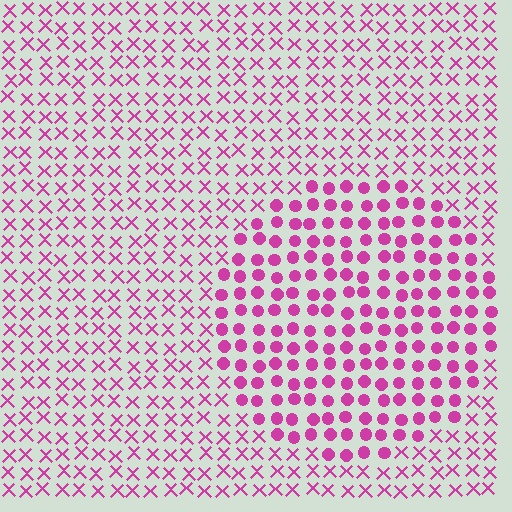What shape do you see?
I see a circle.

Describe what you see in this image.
The image is filled with small magenta elements arranged in a uniform grid. A circle-shaped region contains circles, while the surrounding area contains X marks. The boundary is defined purely by the change in element shape.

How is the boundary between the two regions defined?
The boundary is defined by a change in element shape: circles inside vs. X marks outside. All elements share the same color and spacing.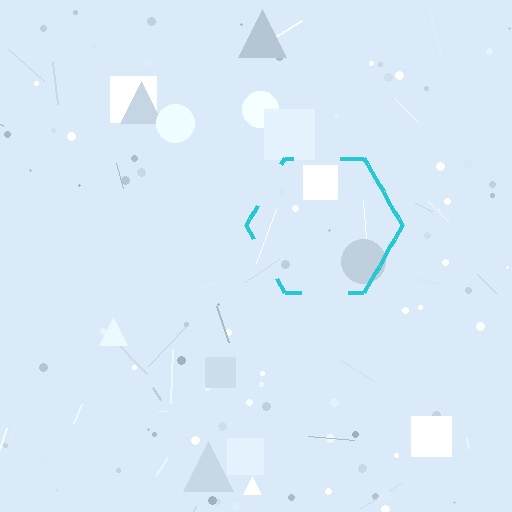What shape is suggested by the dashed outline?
The dashed outline suggests a hexagon.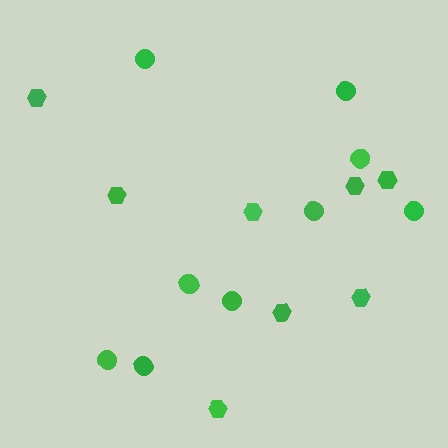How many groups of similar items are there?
There are 2 groups: one group of circles (9) and one group of hexagons (8).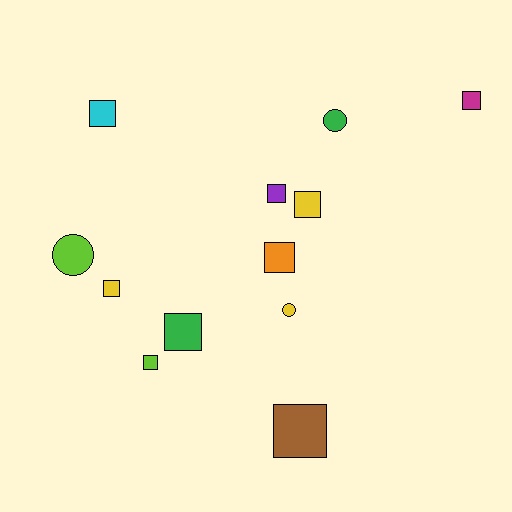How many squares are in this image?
There are 9 squares.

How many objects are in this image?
There are 12 objects.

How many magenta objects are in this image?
There is 1 magenta object.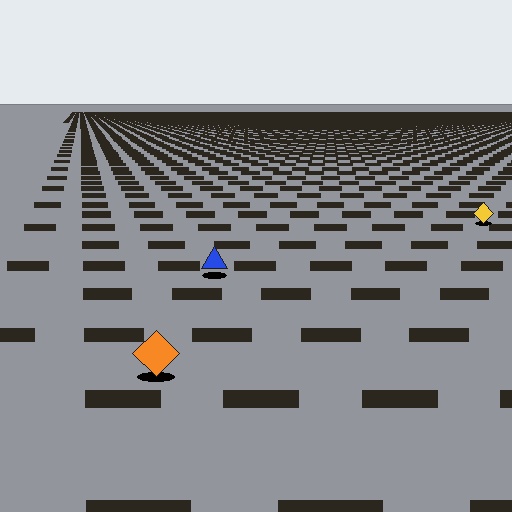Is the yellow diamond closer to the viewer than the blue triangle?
No. The blue triangle is closer — you can tell from the texture gradient: the ground texture is coarser near it.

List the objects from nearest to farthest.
From nearest to farthest: the orange diamond, the blue triangle, the yellow diamond.